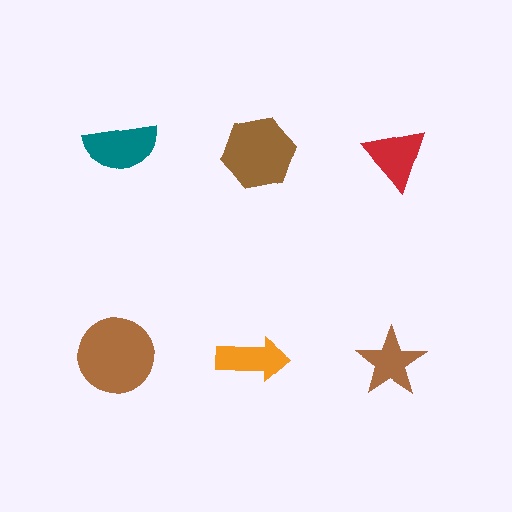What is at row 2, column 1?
A brown circle.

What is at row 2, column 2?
An orange arrow.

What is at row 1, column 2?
A brown hexagon.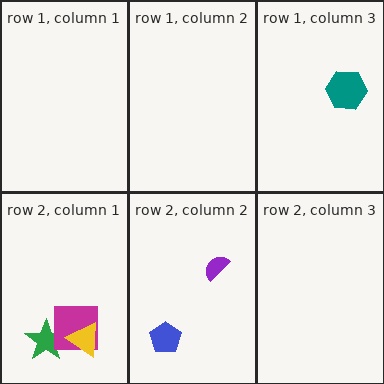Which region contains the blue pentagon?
The row 2, column 2 region.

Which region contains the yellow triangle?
The row 2, column 1 region.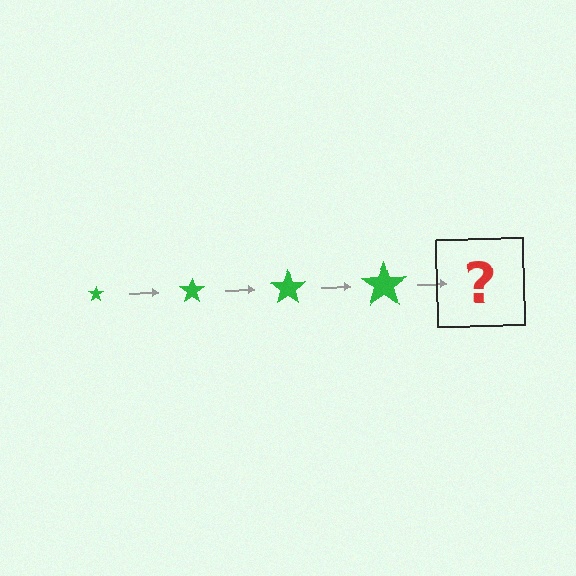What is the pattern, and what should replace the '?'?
The pattern is that the star gets progressively larger each step. The '?' should be a green star, larger than the previous one.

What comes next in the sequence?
The next element should be a green star, larger than the previous one.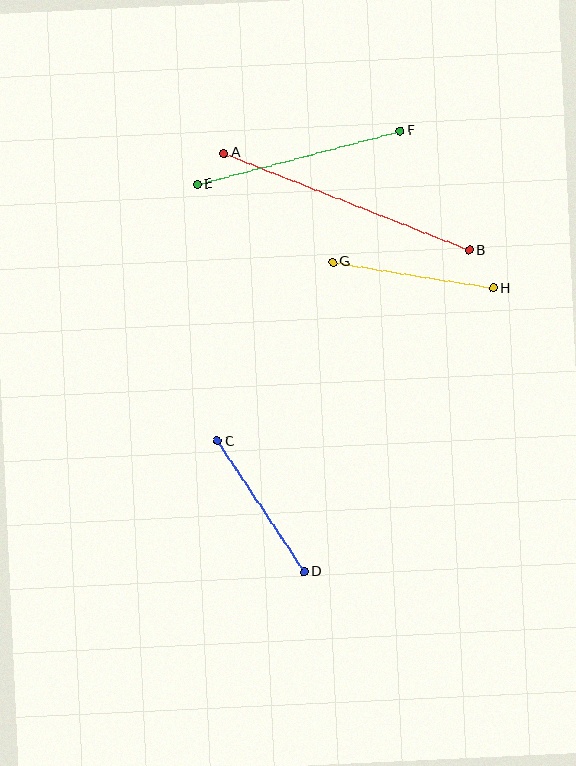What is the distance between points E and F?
The distance is approximately 210 pixels.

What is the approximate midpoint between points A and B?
The midpoint is at approximately (347, 202) pixels.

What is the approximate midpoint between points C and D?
The midpoint is at approximately (261, 506) pixels.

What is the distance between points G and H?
The distance is approximately 163 pixels.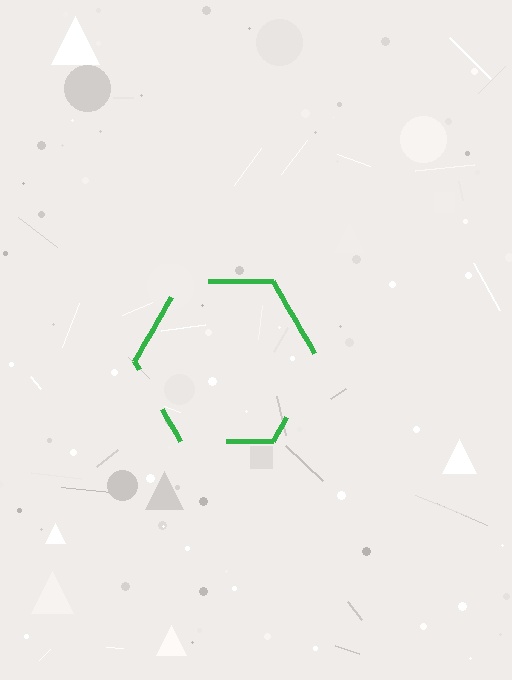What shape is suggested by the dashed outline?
The dashed outline suggests a hexagon.